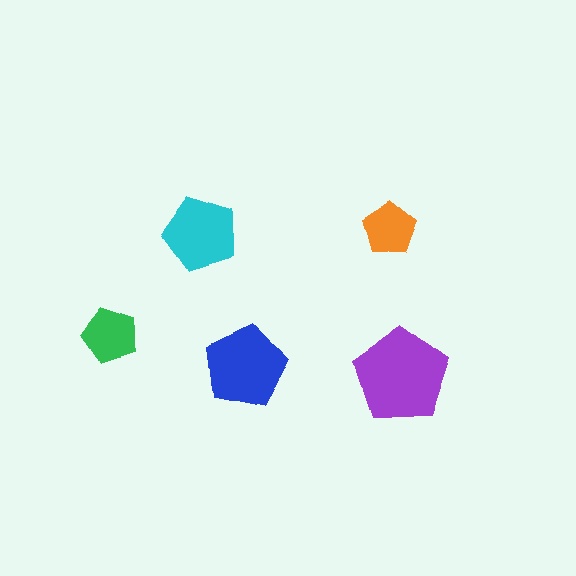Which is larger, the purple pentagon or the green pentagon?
The purple one.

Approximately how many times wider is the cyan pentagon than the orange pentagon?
About 1.5 times wider.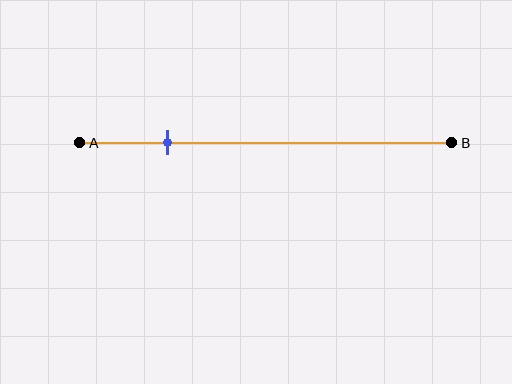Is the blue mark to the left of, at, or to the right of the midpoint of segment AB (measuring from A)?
The blue mark is to the left of the midpoint of segment AB.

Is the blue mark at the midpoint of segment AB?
No, the mark is at about 25% from A, not at the 50% midpoint.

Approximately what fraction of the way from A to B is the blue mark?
The blue mark is approximately 25% of the way from A to B.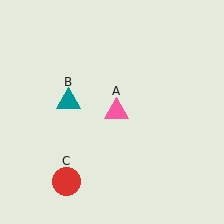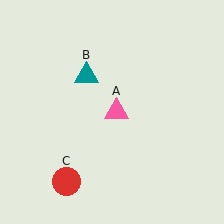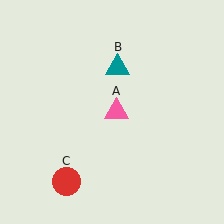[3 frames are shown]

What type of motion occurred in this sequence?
The teal triangle (object B) rotated clockwise around the center of the scene.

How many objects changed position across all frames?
1 object changed position: teal triangle (object B).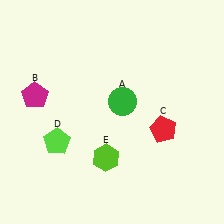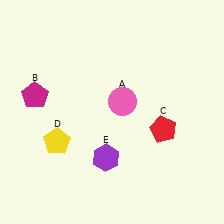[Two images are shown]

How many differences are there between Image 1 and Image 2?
There are 3 differences between the two images.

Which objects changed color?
A changed from green to pink. D changed from lime to yellow. E changed from lime to purple.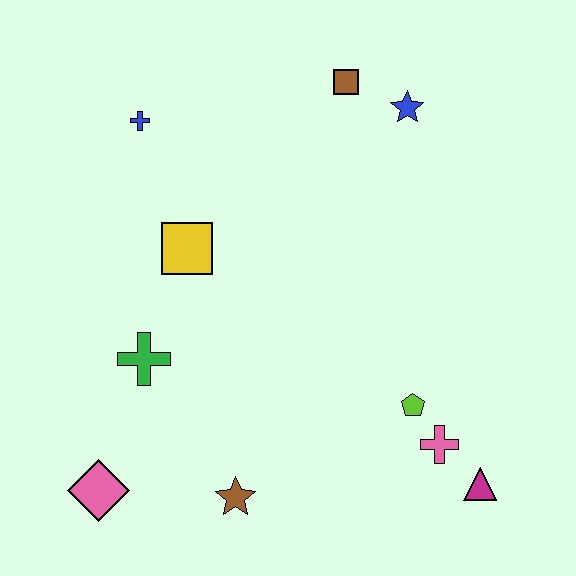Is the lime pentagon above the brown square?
No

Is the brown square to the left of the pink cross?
Yes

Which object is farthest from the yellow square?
The magenta triangle is farthest from the yellow square.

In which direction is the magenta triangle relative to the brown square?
The magenta triangle is below the brown square.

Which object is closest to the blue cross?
The yellow square is closest to the blue cross.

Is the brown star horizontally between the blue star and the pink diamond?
Yes